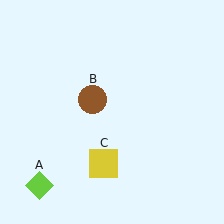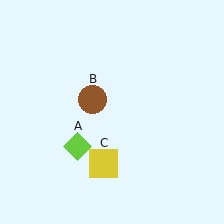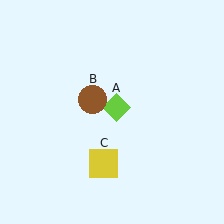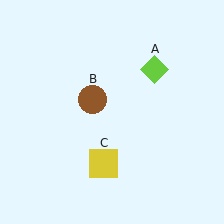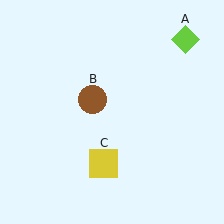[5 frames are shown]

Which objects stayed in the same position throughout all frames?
Brown circle (object B) and yellow square (object C) remained stationary.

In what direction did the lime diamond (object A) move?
The lime diamond (object A) moved up and to the right.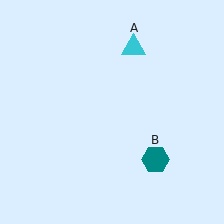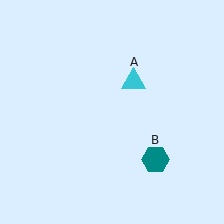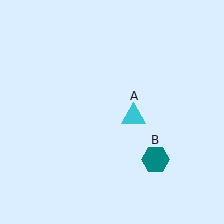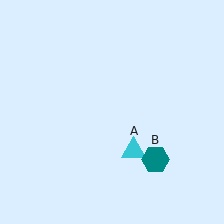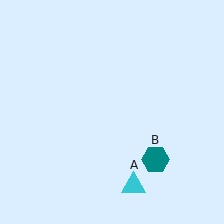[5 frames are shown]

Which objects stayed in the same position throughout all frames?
Teal hexagon (object B) remained stationary.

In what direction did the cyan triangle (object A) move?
The cyan triangle (object A) moved down.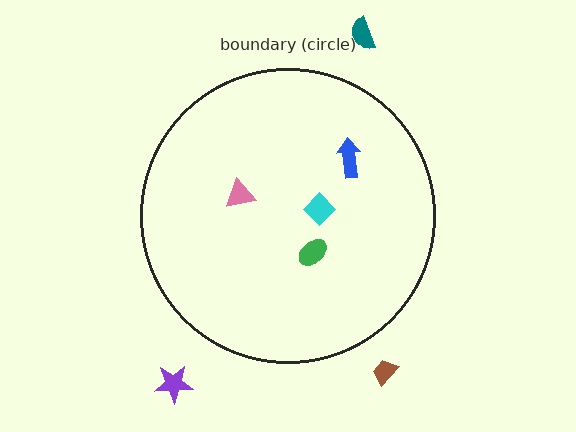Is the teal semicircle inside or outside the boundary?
Outside.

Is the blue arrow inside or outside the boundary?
Inside.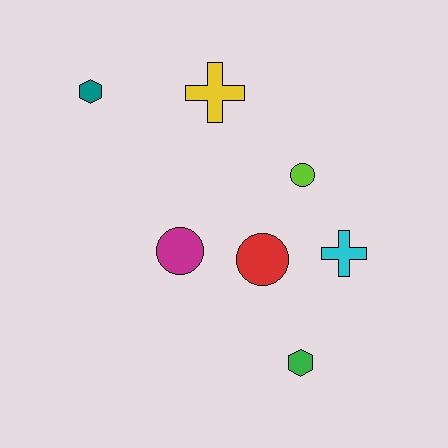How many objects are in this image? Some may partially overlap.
There are 7 objects.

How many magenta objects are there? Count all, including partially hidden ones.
There is 1 magenta object.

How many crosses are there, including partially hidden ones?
There are 2 crosses.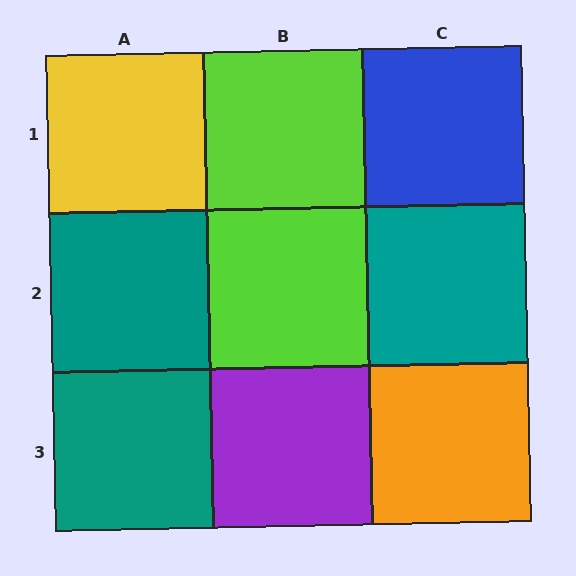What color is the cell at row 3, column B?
Purple.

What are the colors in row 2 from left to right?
Teal, lime, teal.